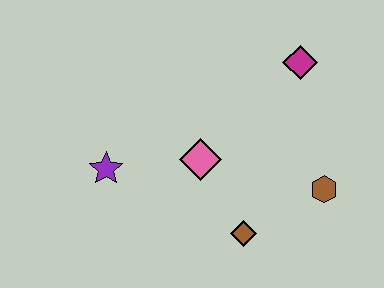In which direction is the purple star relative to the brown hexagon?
The purple star is to the left of the brown hexagon.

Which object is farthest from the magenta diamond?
The purple star is farthest from the magenta diamond.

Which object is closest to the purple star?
The pink diamond is closest to the purple star.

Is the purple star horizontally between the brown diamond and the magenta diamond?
No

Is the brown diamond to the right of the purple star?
Yes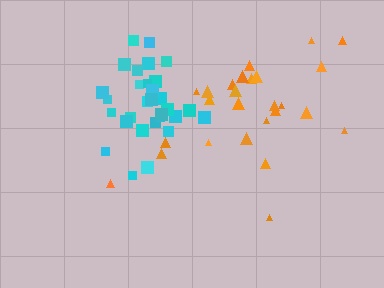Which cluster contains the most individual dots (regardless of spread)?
Cyan (30).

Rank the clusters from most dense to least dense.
cyan, orange.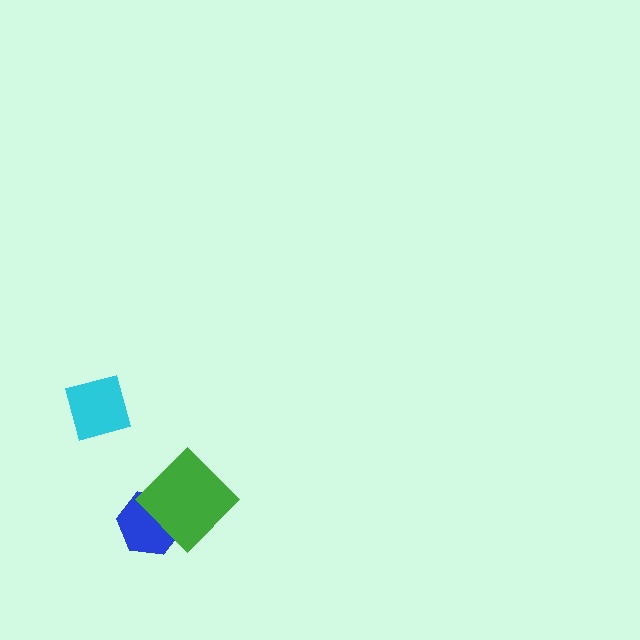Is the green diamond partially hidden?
No, no other shape covers it.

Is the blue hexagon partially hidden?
Yes, it is partially covered by another shape.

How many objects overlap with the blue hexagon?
1 object overlaps with the blue hexagon.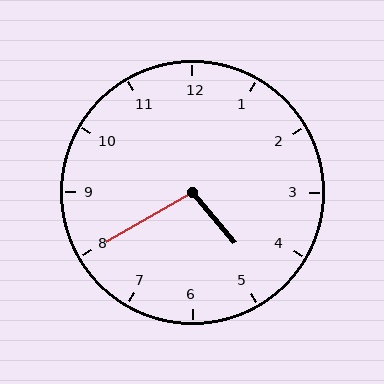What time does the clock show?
4:40.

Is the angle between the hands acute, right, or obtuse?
It is obtuse.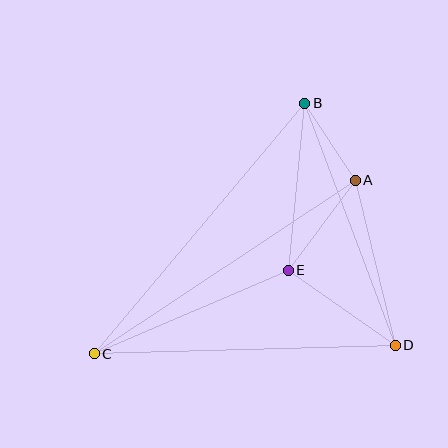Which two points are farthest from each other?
Points B and C are farthest from each other.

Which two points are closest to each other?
Points A and B are closest to each other.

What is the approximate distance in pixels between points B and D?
The distance between B and D is approximately 259 pixels.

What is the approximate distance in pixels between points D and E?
The distance between D and E is approximately 131 pixels.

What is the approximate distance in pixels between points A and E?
The distance between A and E is approximately 112 pixels.